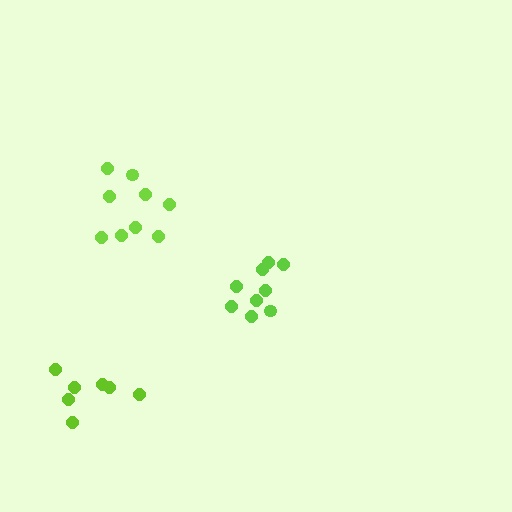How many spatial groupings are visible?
There are 3 spatial groupings.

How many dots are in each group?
Group 1: 7 dots, Group 2: 9 dots, Group 3: 10 dots (26 total).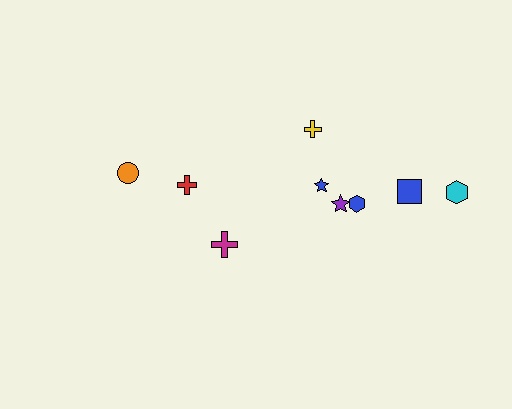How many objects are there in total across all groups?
There are 9 objects.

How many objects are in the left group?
There are 3 objects.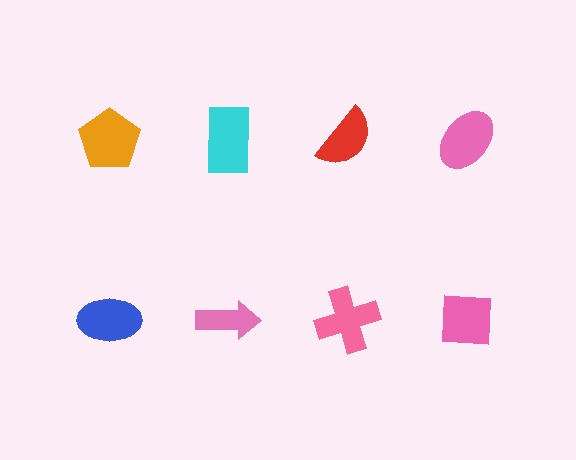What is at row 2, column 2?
A pink arrow.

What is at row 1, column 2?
A cyan rectangle.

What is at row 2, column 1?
A blue ellipse.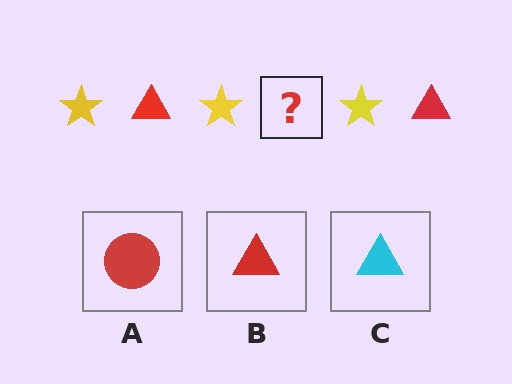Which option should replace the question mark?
Option B.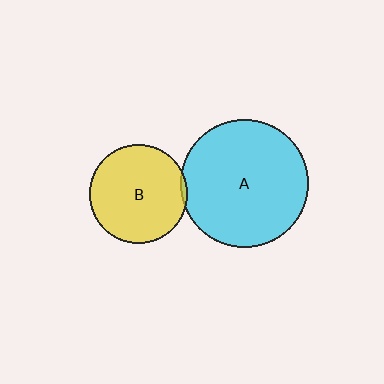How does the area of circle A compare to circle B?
Approximately 1.7 times.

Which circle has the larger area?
Circle A (cyan).